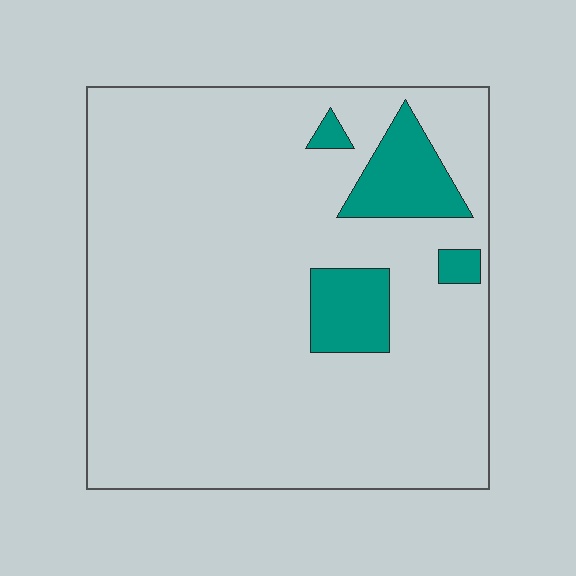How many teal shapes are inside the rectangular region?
4.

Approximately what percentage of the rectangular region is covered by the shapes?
Approximately 10%.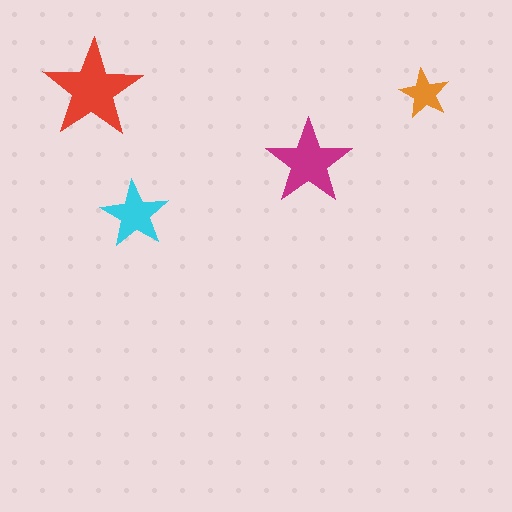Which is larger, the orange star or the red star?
The red one.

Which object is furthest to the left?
The red star is leftmost.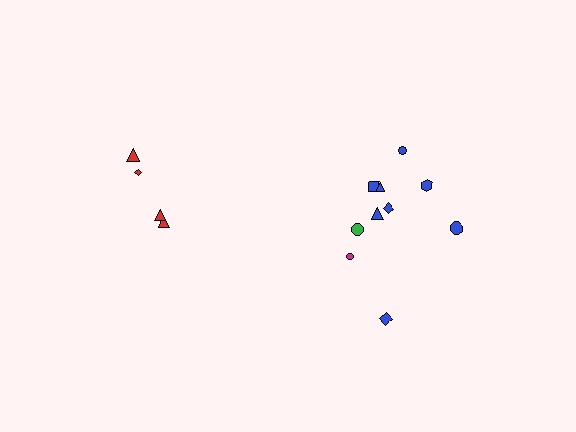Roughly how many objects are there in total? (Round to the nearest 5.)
Roughly 15 objects in total.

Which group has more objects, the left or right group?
The right group.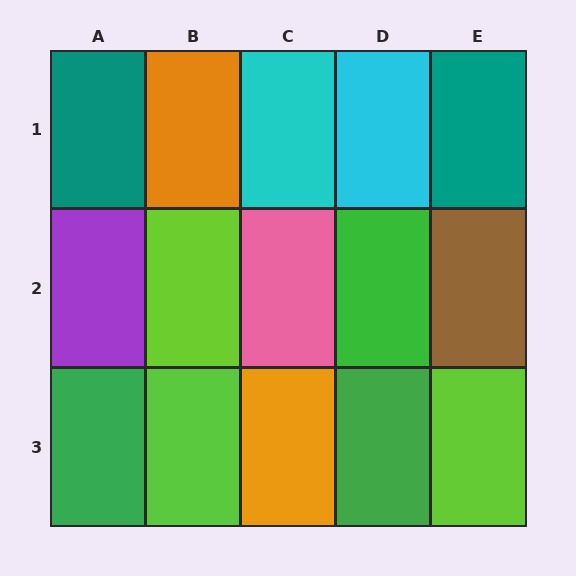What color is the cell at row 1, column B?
Orange.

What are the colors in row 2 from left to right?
Purple, lime, pink, green, brown.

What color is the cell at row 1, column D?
Cyan.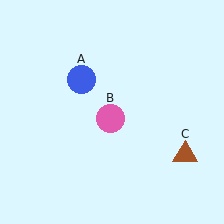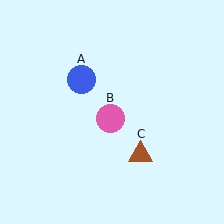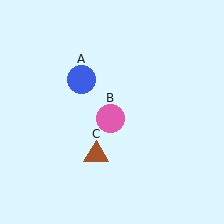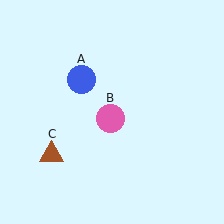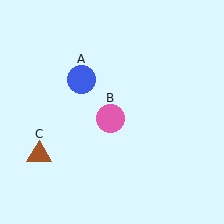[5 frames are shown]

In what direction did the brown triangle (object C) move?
The brown triangle (object C) moved left.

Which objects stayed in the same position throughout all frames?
Blue circle (object A) and pink circle (object B) remained stationary.